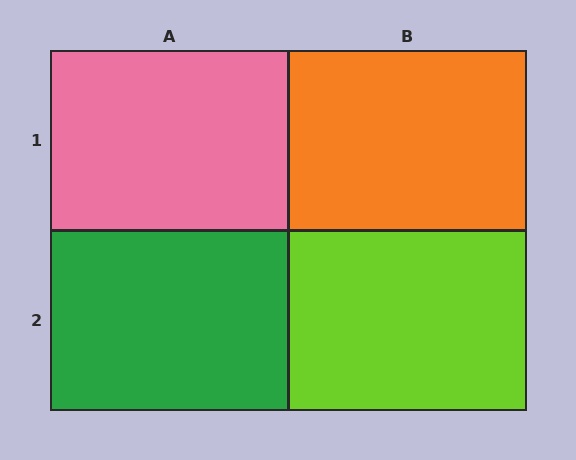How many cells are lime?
1 cell is lime.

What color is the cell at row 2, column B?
Lime.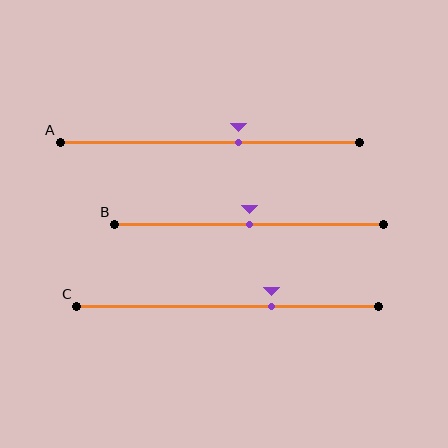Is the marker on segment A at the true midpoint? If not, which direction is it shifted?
No, the marker on segment A is shifted to the right by about 10% of the segment length.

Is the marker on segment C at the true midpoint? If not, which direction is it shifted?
No, the marker on segment C is shifted to the right by about 15% of the segment length.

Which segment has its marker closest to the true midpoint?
Segment B has its marker closest to the true midpoint.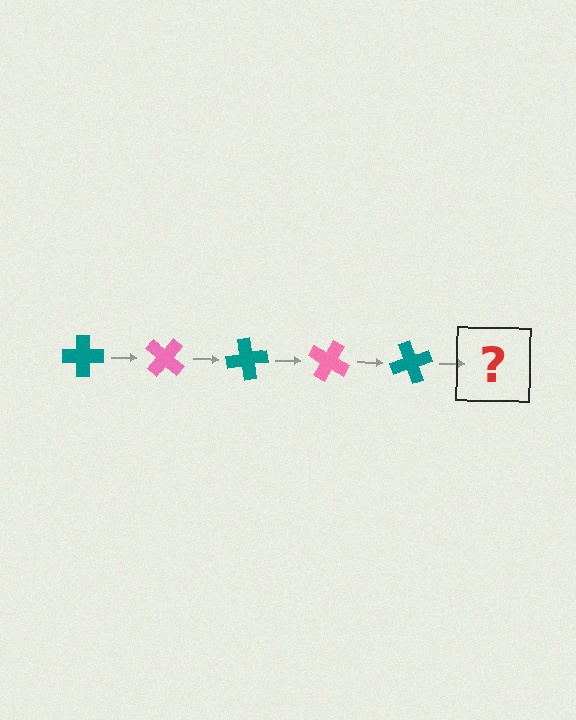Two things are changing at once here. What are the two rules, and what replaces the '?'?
The two rules are that it rotates 40 degrees each step and the color cycles through teal and pink. The '?' should be a pink cross, rotated 200 degrees from the start.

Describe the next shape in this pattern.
It should be a pink cross, rotated 200 degrees from the start.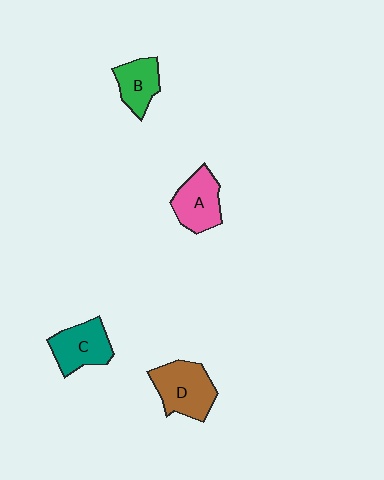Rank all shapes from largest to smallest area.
From largest to smallest: D (brown), C (teal), A (pink), B (green).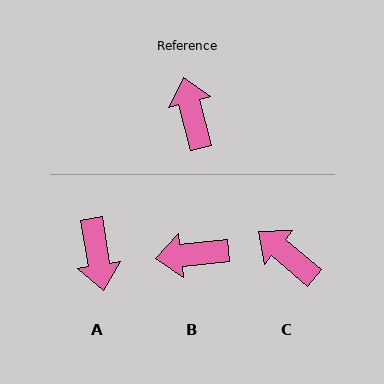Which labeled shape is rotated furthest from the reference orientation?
A, about 175 degrees away.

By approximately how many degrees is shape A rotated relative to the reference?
Approximately 175 degrees counter-clockwise.